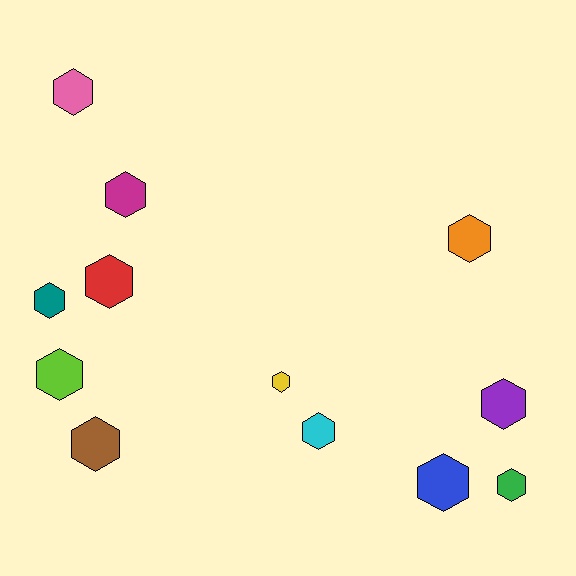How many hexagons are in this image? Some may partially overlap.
There are 12 hexagons.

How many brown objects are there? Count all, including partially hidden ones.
There is 1 brown object.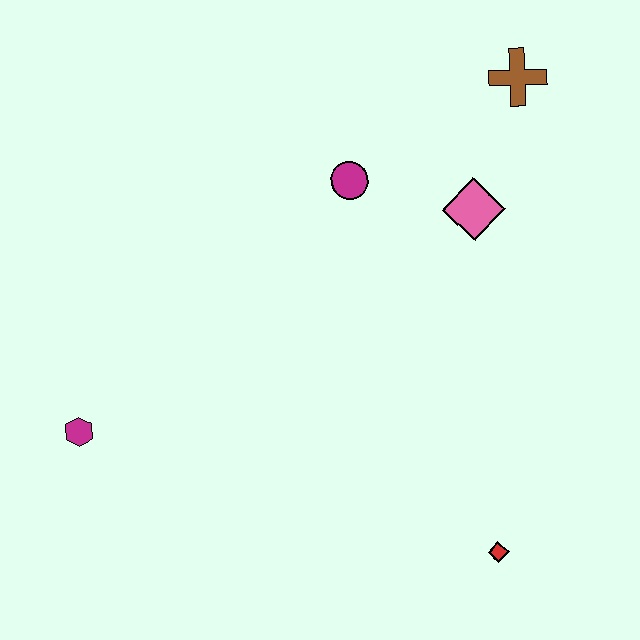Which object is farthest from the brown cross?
The magenta hexagon is farthest from the brown cross.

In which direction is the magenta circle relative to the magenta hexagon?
The magenta circle is to the right of the magenta hexagon.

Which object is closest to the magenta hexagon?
The magenta circle is closest to the magenta hexagon.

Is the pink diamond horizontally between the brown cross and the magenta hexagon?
Yes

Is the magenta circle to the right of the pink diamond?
No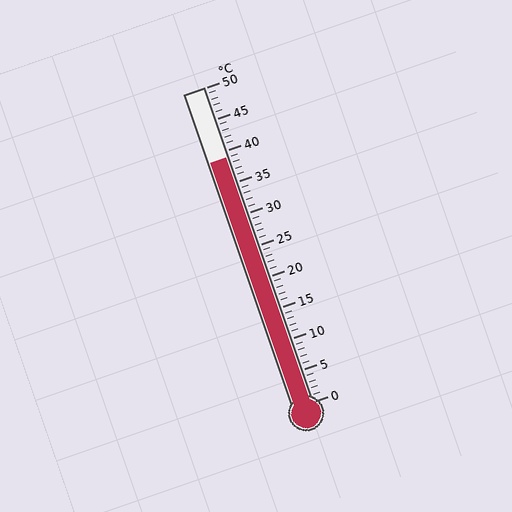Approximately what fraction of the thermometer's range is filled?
The thermometer is filled to approximately 80% of its range.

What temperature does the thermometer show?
The thermometer shows approximately 39°C.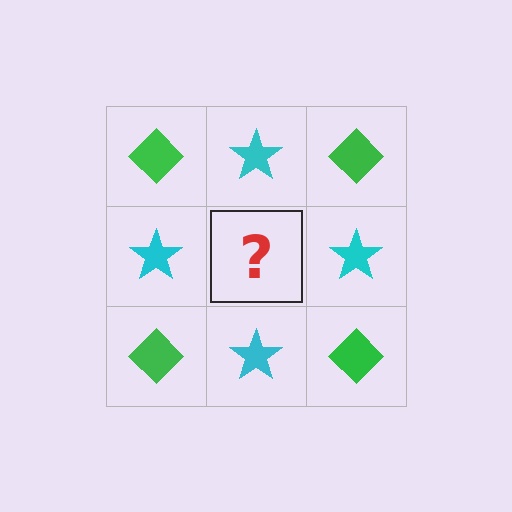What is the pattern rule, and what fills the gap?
The rule is that it alternates green diamond and cyan star in a checkerboard pattern. The gap should be filled with a green diamond.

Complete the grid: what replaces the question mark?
The question mark should be replaced with a green diamond.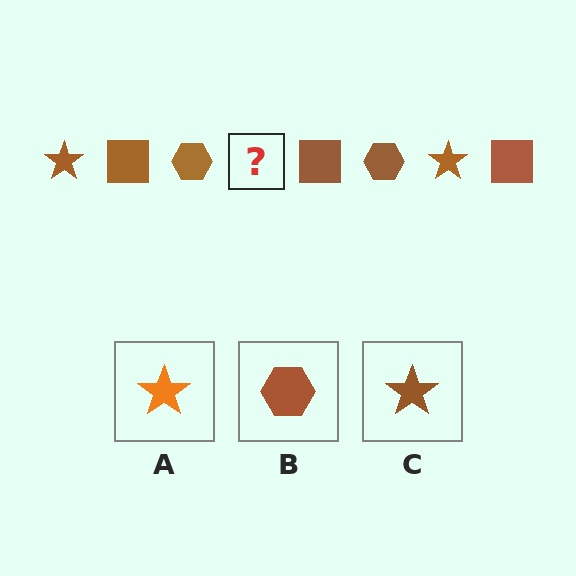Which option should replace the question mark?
Option C.